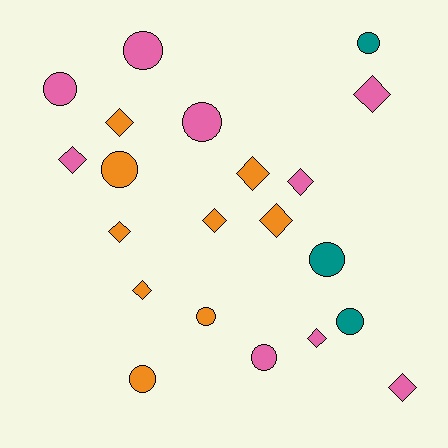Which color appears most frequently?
Orange, with 9 objects.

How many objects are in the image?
There are 21 objects.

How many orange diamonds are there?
There are 6 orange diamonds.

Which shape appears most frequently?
Diamond, with 11 objects.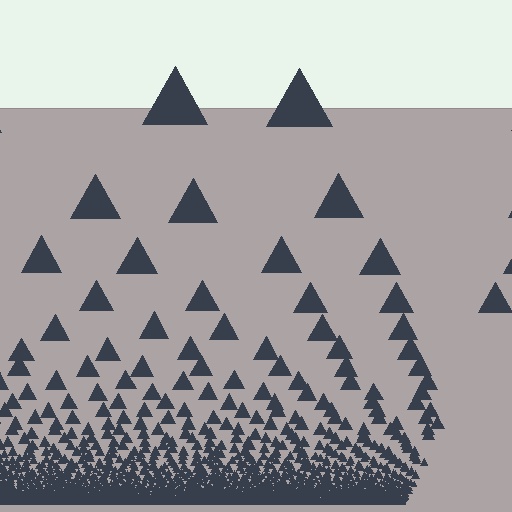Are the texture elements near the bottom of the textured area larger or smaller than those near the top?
Smaller. The gradient is inverted — elements near the bottom are smaller and denser.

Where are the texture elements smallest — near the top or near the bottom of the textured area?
Near the bottom.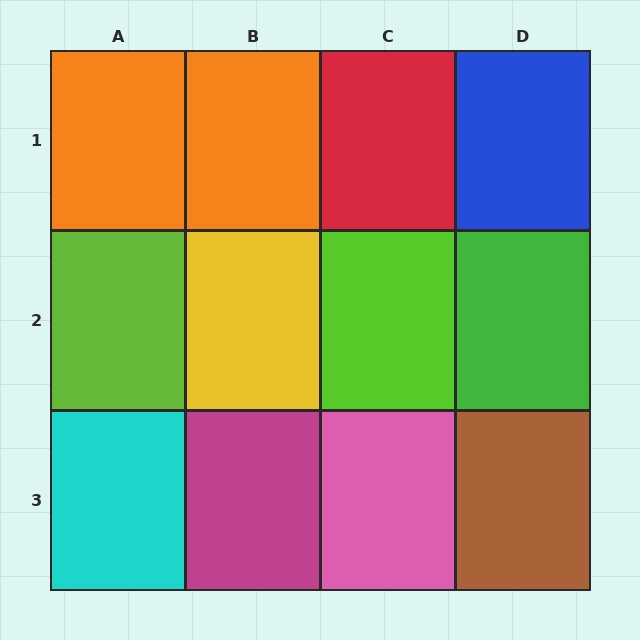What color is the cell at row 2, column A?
Lime.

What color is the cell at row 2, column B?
Yellow.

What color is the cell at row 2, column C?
Lime.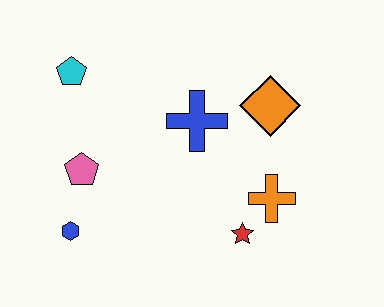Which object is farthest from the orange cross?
The cyan pentagon is farthest from the orange cross.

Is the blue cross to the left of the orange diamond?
Yes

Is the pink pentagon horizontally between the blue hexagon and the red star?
Yes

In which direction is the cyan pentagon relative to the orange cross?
The cyan pentagon is to the left of the orange cross.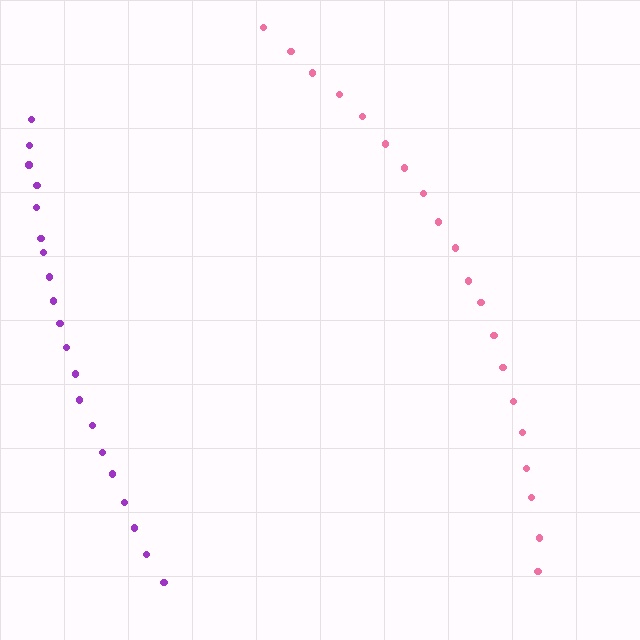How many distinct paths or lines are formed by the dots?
There are 2 distinct paths.